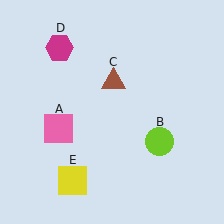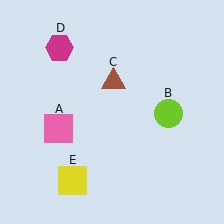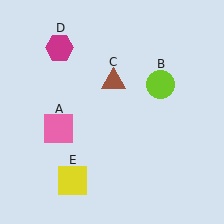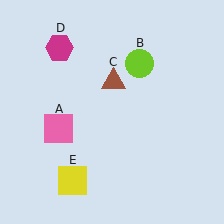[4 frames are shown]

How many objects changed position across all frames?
1 object changed position: lime circle (object B).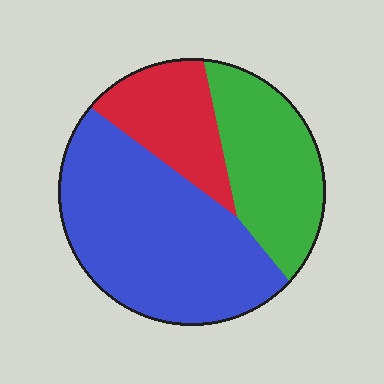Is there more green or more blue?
Blue.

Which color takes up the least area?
Red, at roughly 20%.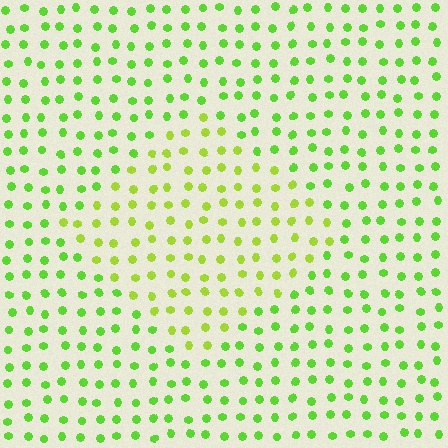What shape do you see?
I see a diamond.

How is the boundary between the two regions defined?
The boundary is defined purely by a slight shift in hue (about 25 degrees). Spacing, size, and orientation are identical on both sides.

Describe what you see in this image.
The image is filled with small lime elements in a uniform arrangement. A diamond-shaped region is visible where the elements are tinted to a slightly different hue, forming a subtle color boundary.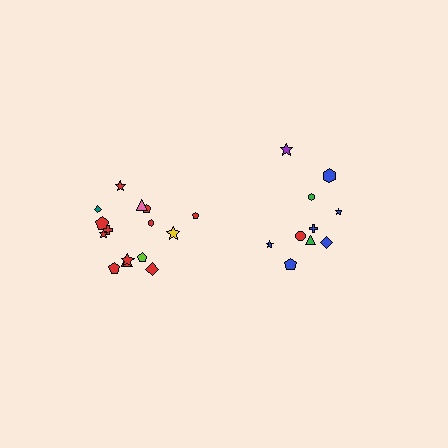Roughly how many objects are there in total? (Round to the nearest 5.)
Roughly 25 objects in total.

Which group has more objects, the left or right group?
The left group.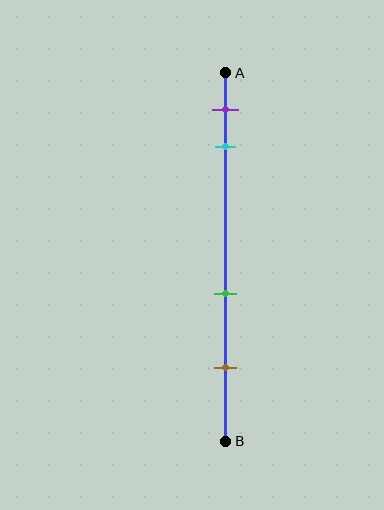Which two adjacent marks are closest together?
The purple and cyan marks are the closest adjacent pair.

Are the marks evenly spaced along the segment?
No, the marks are not evenly spaced.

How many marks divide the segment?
There are 4 marks dividing the segment.